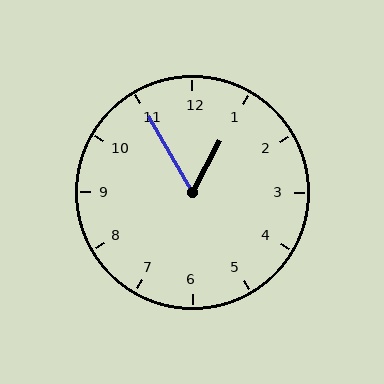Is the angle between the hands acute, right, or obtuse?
It is acute.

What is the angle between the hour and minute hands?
Approximately 58 degrees.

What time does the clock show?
12:55.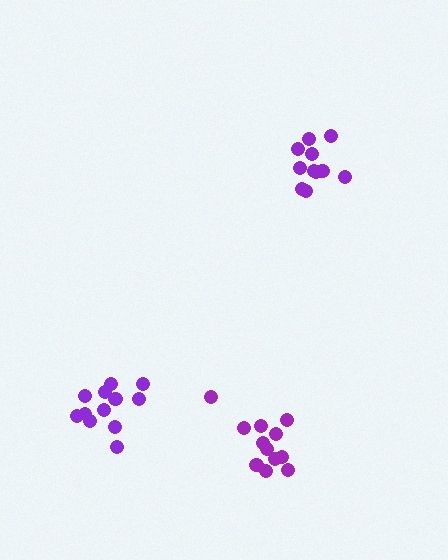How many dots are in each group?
Group 1: 11 dots, Group 2: 12 dots, Group 3: 12 dots (35 total).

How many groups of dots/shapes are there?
There are 3 groups.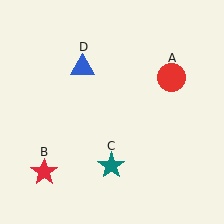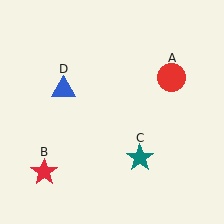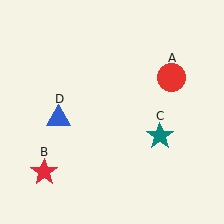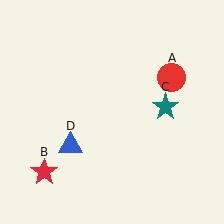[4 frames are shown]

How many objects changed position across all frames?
2 objects changed position: teal star (object C), blue triangle (object D).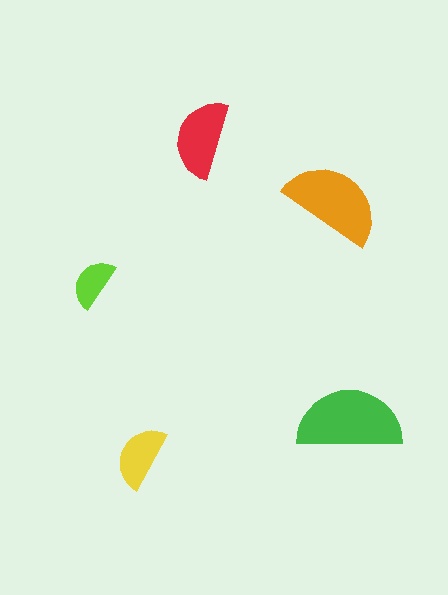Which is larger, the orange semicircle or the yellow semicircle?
The orange one.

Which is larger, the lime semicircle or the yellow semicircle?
The yellow one.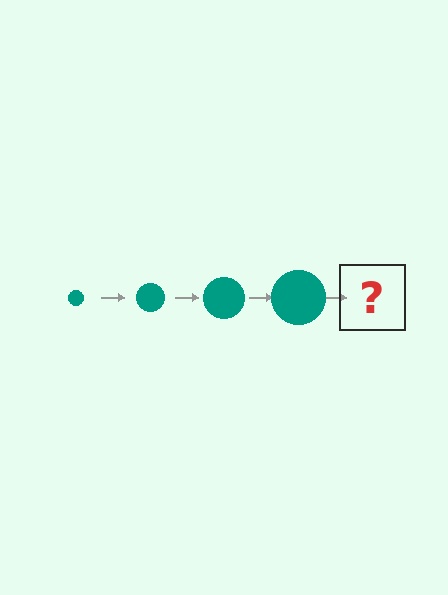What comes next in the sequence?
The next element should be a teal circle, larger than the previous one.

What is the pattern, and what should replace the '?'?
The pattern is that the circle gets progressively larger each step. The '?' should be a teal circle, larger than the previous one.